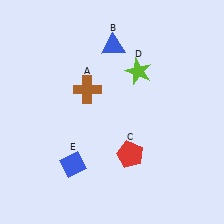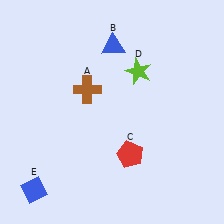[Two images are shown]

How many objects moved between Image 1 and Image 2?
1 object moved between the two images.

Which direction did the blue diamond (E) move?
The blue diamond (E) moved left.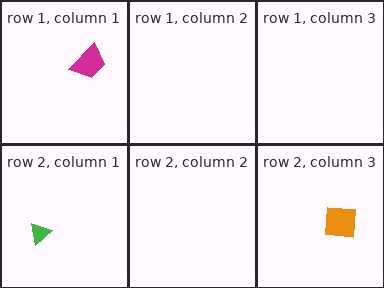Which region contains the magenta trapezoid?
The row 1, column 1 region.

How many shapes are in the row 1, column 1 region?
1.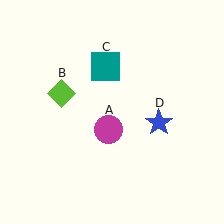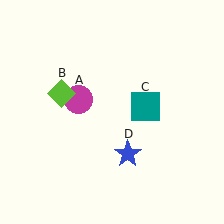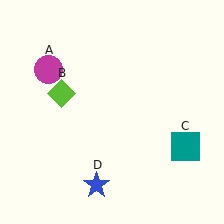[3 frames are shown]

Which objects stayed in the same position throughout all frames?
Lime diamond (object B) remained stationary.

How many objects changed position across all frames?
3 objects changed position: magenta circle (object A), teal square (object C), blue star (object D).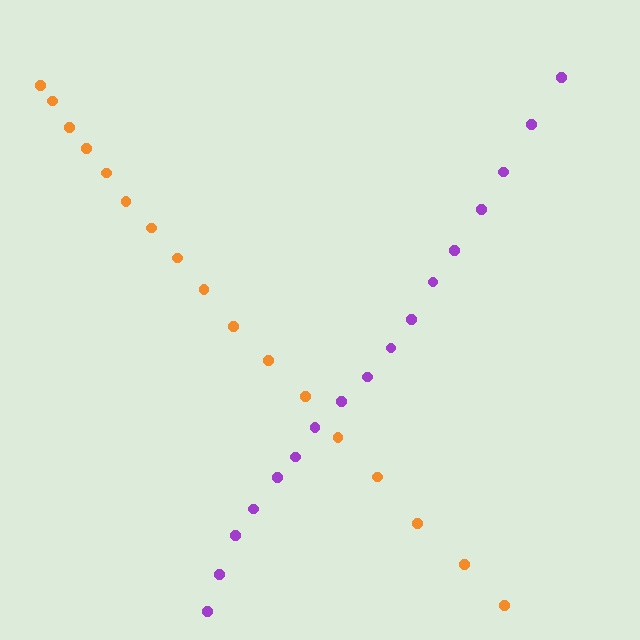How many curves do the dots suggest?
There are 2 distinct paths.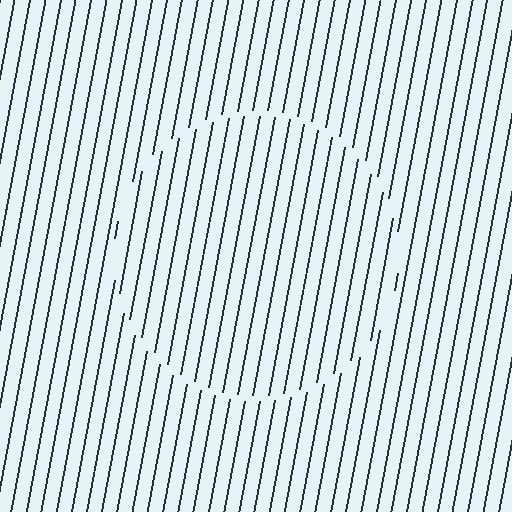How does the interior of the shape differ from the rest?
The interior of the shape contains the same grating, shifted by half a period — the contour is defined by the phase discontinuity where line-ends from the inner and outer gratings abut.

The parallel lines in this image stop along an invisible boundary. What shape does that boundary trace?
An illusory circle. The interior of the shape contains the same grating, shifted by half a period — the contour is defined by the phase discontinuity where line-ends from the inner and outer gratings abut.